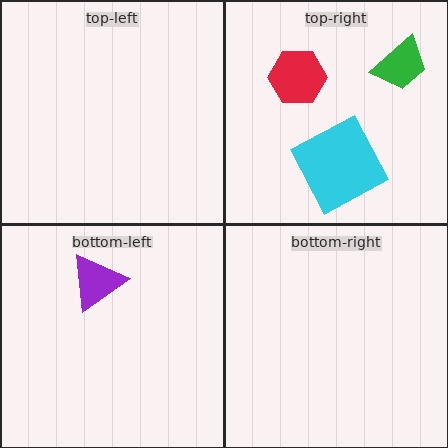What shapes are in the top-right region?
The cyan square, the red hexagon, the green trapezoid.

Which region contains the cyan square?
The top-right region.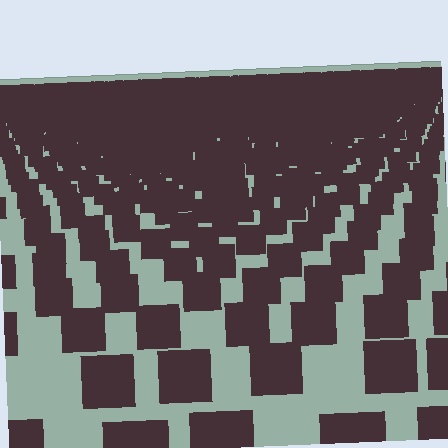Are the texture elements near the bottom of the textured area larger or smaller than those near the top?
Larger. Near the bottom, elements are closer to the viewer and appear at a bigger on-screen size.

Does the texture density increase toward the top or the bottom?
Density increases toward the top.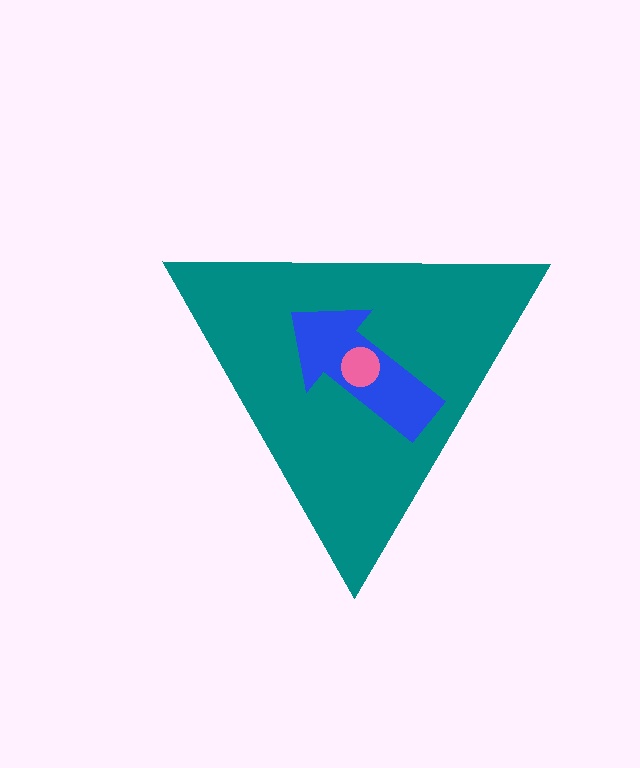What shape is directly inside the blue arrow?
The pink circle.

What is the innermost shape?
The pink circle.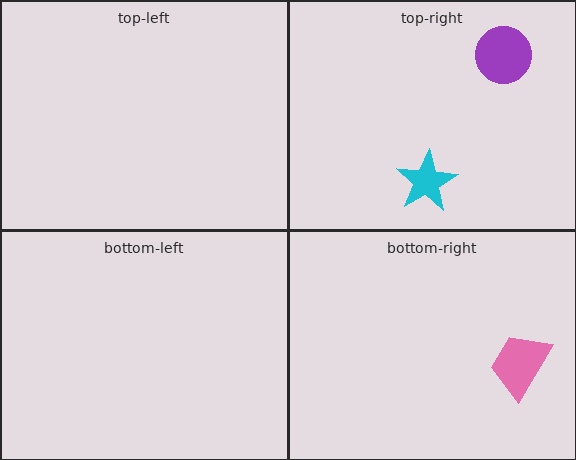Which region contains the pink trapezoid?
The bottom-right region.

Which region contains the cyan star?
The top-right region.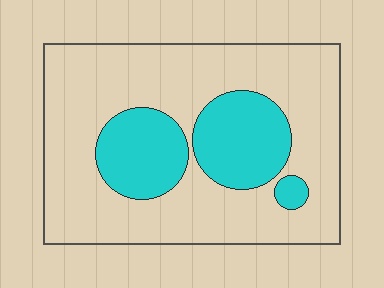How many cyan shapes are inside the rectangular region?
3.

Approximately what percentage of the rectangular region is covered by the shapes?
Approximately 25%.